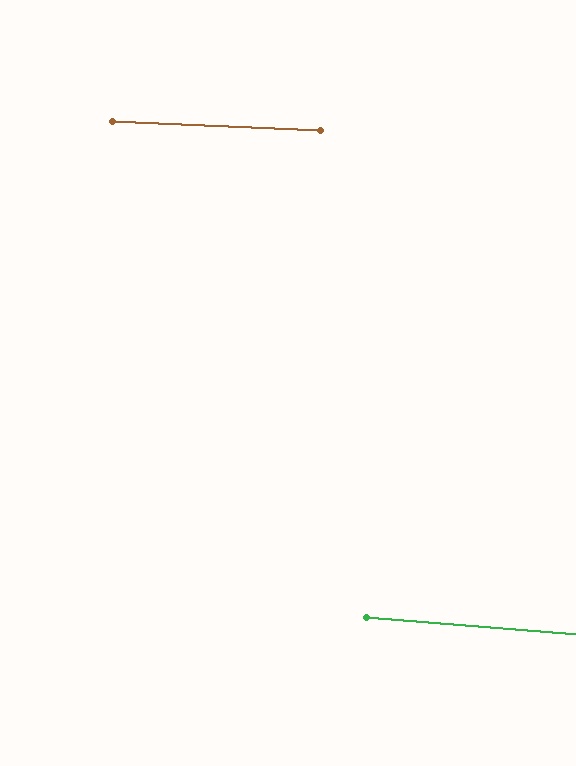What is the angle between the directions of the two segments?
Approximately 2 degrees.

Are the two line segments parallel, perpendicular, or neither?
Parallel — their directions differ by only 1.9°.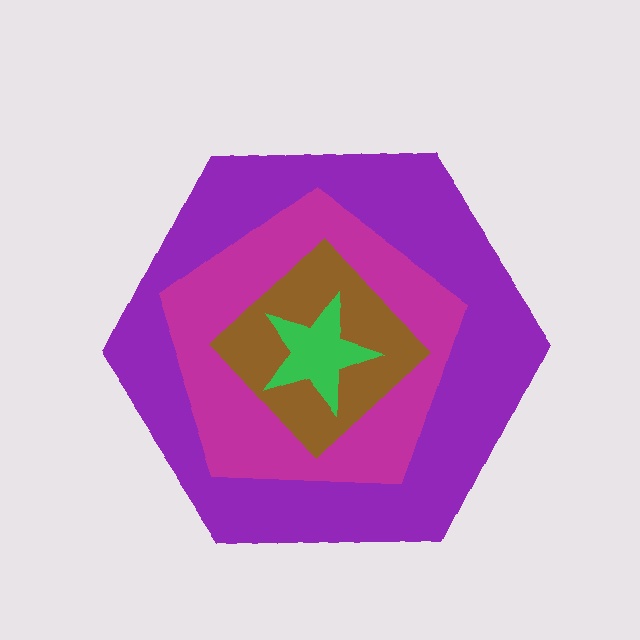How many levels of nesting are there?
4.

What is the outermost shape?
The purple hexagon.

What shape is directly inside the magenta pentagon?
The brown diamond.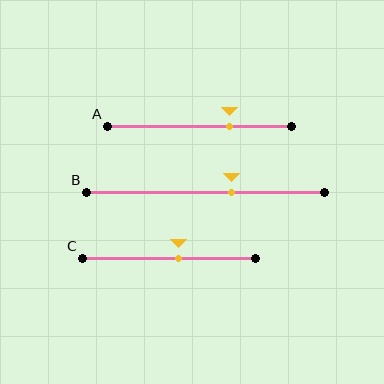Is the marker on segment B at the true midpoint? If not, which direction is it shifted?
No, the marker on segment B is shifted to the right by about 11% of the segment length.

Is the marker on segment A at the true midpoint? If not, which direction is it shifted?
No, the marker on segment A is shifted to the right by about 16% of the segment length.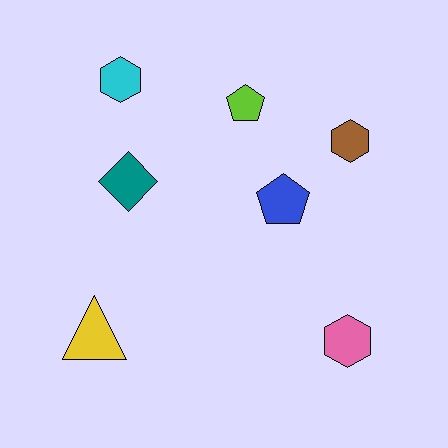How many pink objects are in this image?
There is 1 pink object.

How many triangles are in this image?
There is 1 triangle.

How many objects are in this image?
There are 7 objects.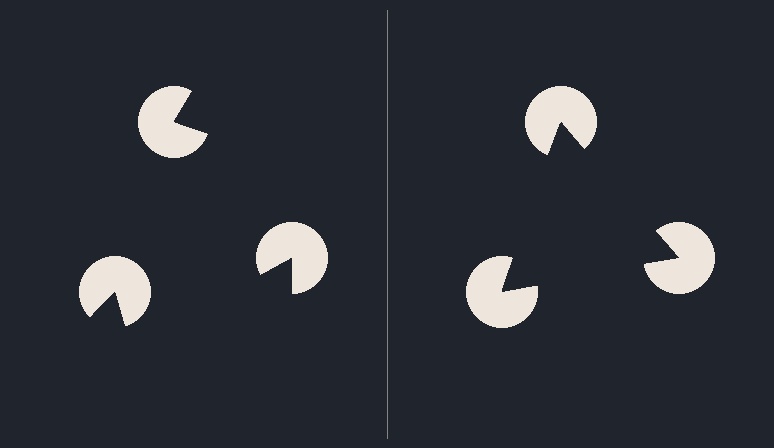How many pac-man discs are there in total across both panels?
6 — 3 on each side.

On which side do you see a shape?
An illusory triangle appears on the right side. On the left side the wedge cuts are rotated, so no coherent shape forms.